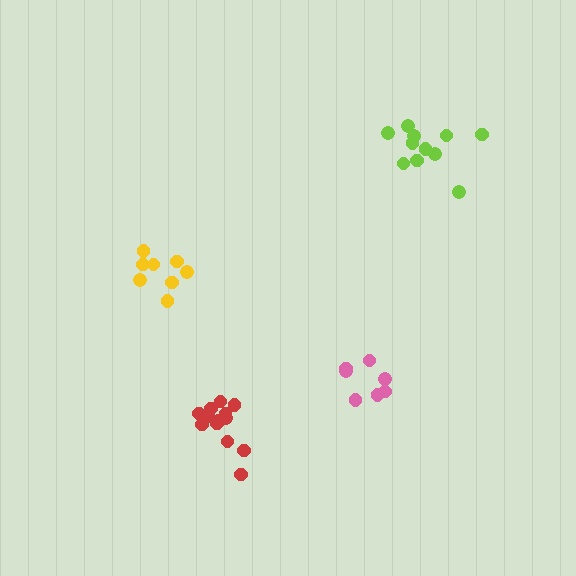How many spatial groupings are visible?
There are 4 spatial groupings.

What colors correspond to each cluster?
The clusters are colored: pink, lime, yellow, red.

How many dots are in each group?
Group 1: 7 dots, Group 2: 11 dots, Group 3: 8 dots, Group 4: 13 dots (39 total).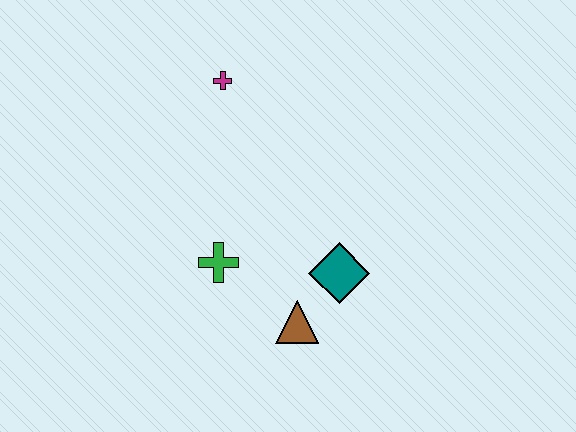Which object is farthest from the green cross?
The magenta cross is farthest from the green cross.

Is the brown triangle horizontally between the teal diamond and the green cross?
Yes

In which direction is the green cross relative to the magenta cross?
The green cross is below the magenta cross.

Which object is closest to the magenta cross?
The green cross is closest to the magenta cross.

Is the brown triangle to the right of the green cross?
Yes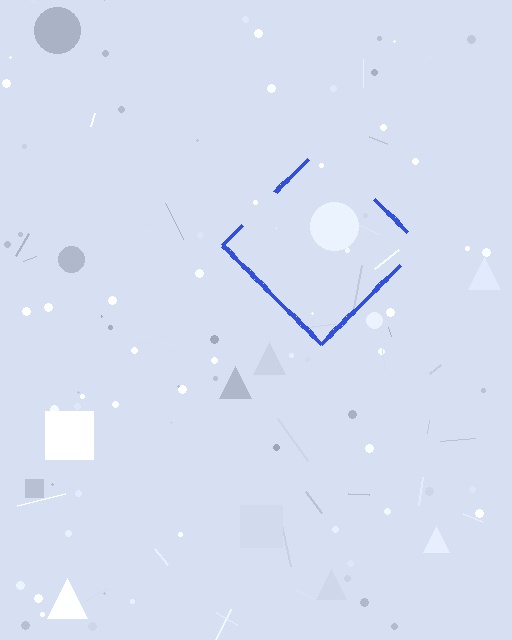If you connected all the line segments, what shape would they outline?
They would outline a diamond.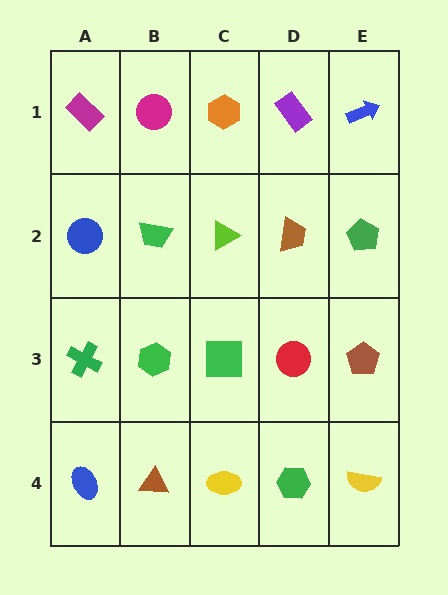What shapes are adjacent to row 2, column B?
A magenta circle (row 1, column B), a green hexagon (row 3, column B), a blue circle (row 2, column A), a lime triangle (row 2, column C).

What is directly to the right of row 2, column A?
A green trapezoid.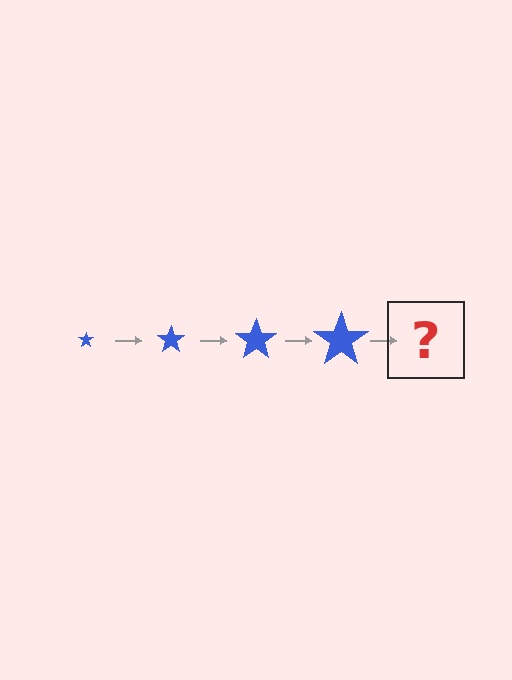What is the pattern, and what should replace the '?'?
The pattern is that the star gets progressively larger each step. The '?' should be a blue star, larger than the previous one.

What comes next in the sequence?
The next element should be a blue star, larger than the previous one.